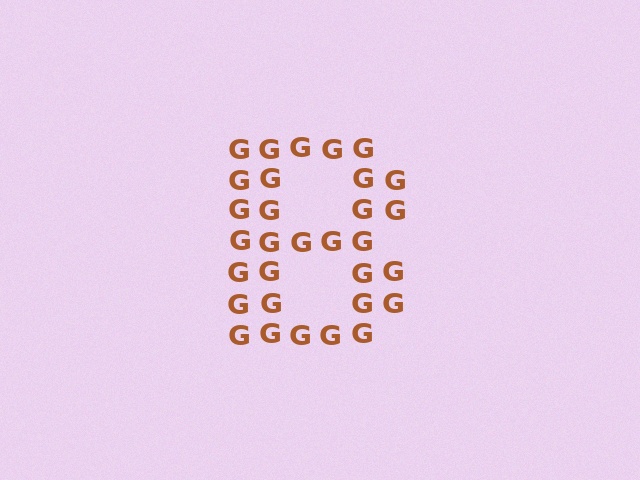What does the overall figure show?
The overall figure shows the letter B.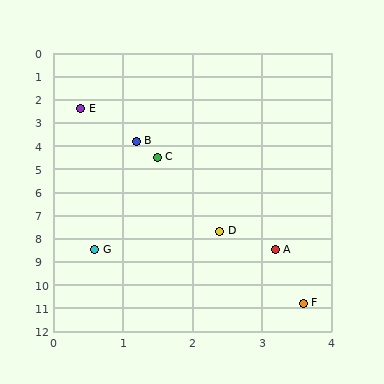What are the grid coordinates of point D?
Point D is at approximately (2.4, 7.7).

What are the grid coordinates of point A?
Point A is at approximately (3.2, 8.5).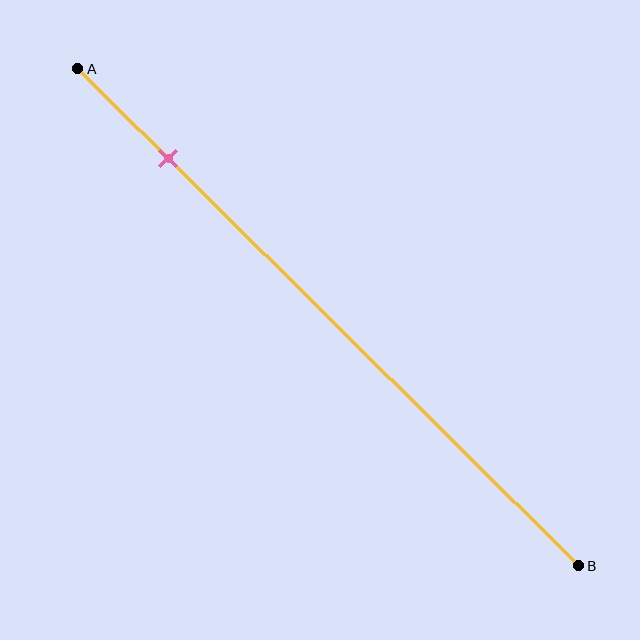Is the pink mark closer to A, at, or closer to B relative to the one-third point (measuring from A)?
The pink mark is closer to point A than the one-third point of segment AB.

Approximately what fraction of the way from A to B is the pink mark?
The pink mark is approximately 20% of the way from A to B.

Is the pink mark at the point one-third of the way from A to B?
No, the mark is at about 20% from A, not at the 33% one-third point.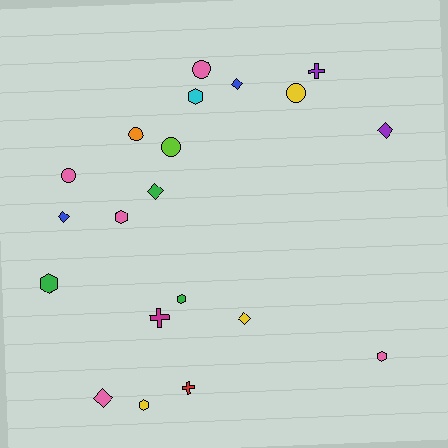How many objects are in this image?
There are 20 objects.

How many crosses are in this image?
There are 3 crosses.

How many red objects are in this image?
There is 1 red object.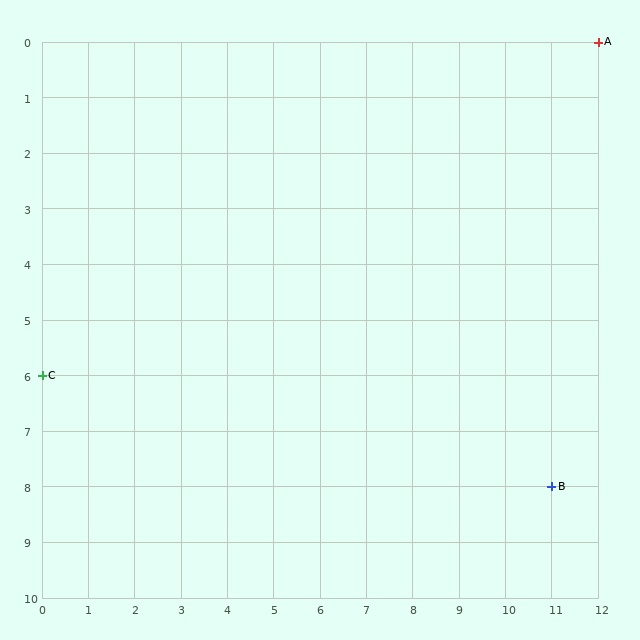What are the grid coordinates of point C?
Point C is at grid coordinates (0, 6).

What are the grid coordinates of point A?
Point A is at grid coordinates (12, 0).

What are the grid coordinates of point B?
Point B is at grid coordinates (11, 8).